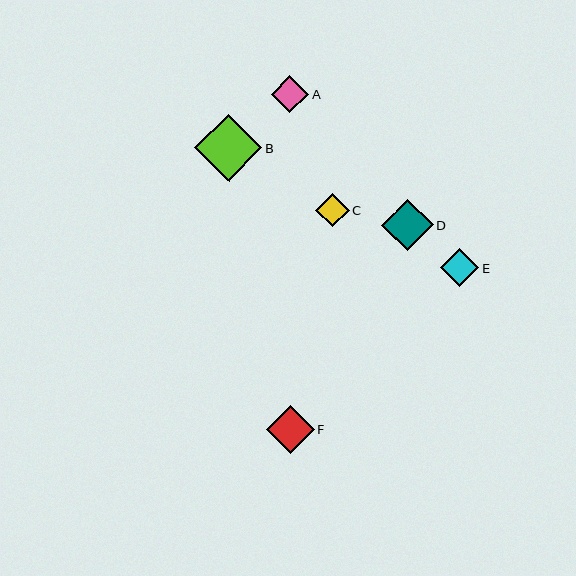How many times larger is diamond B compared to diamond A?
Diamond B is approximately 1.8 times the size of diamond A.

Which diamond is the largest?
Diamond B is the largest with a size of approximately 67 pixels.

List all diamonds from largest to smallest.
From largest to smallest: B, D, F, E, A, C.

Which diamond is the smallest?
Diamond C is the smallest with a size of approximately 33 pixels.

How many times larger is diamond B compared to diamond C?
Diamond B is approximately 2.0 times the size of diamond C.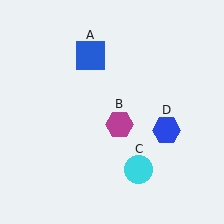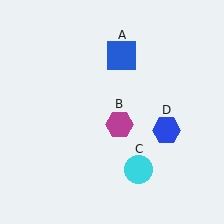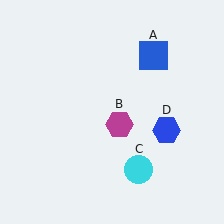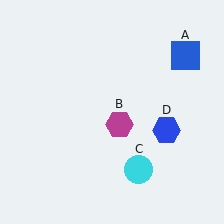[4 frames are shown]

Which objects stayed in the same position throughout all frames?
Magenta hexagon (object B) and cyan circle (object C) and blue hexagon (object D) remained stationary.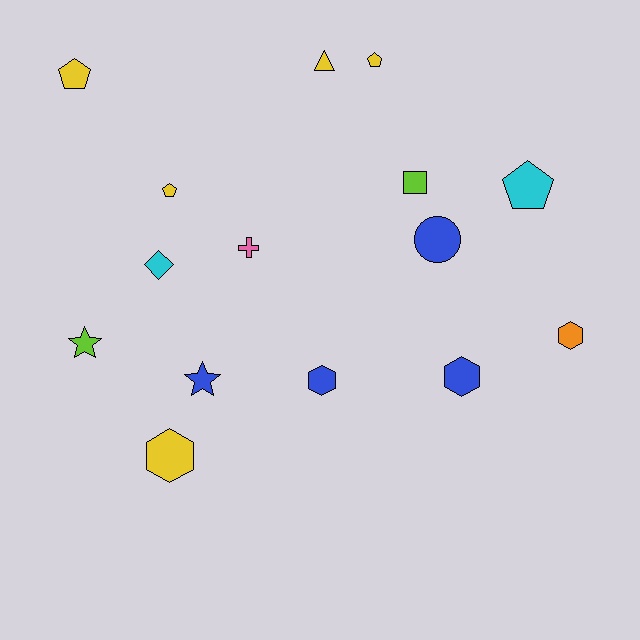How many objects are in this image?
There are 15 objects.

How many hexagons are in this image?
There are 4 hexagons.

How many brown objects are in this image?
There are no brown objects.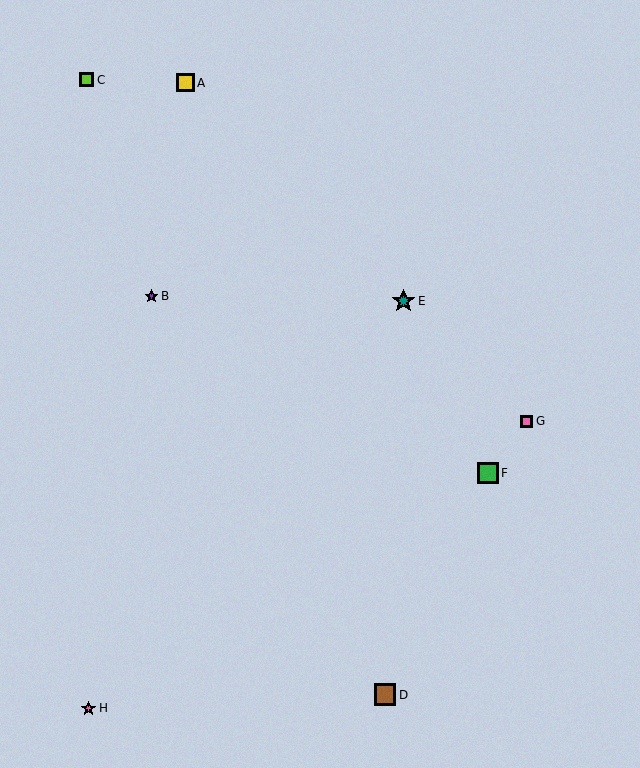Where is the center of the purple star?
The center of the purple star is at (151, 296).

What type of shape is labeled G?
Shape G is a pink square.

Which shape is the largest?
The teal star (labeled E) is the largest.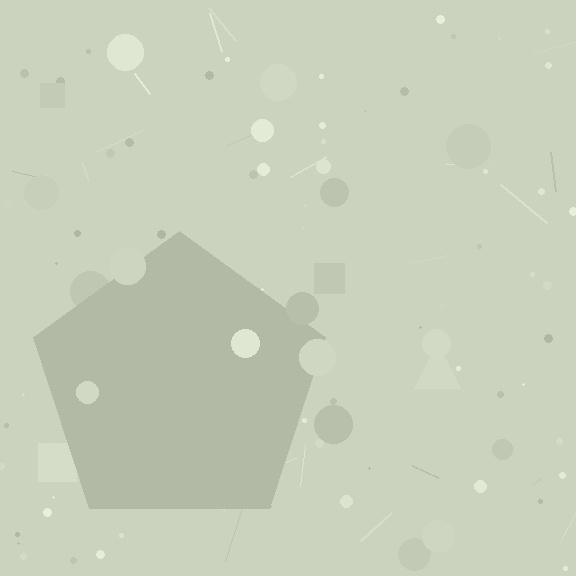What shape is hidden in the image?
A pentagon is hidden in the image.